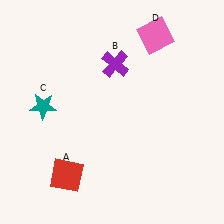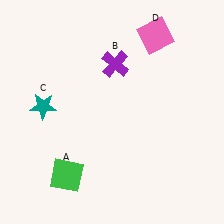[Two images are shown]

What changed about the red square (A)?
In Image 1, A is red. In Image 2, it changed to green.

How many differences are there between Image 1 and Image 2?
There is 1 difference between the two images.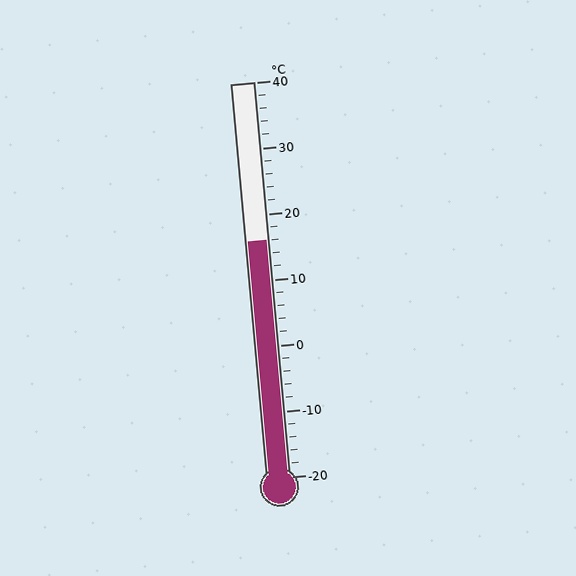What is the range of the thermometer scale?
The thermometer scale ranges from -20°C to 40°C.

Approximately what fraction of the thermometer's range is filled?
The thermometer is filled to approximately 60% of its range.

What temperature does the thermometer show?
The thermometer shows approximately 16°C.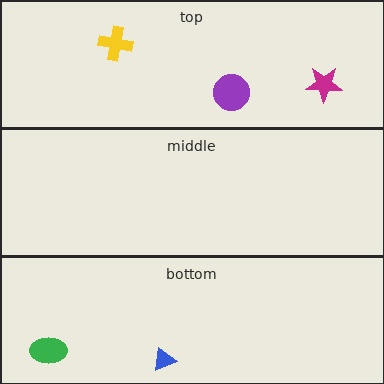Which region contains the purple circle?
The top region.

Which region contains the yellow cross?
The top region.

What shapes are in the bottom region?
The green ellipse, the blue triangle.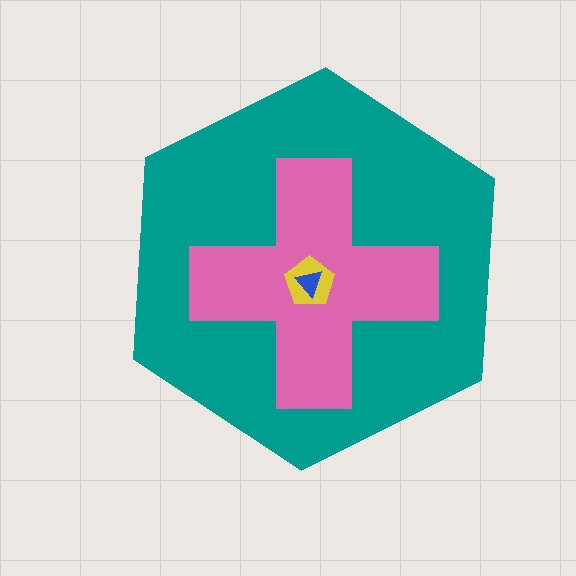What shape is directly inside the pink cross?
The yellow pentagon.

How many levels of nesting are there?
4.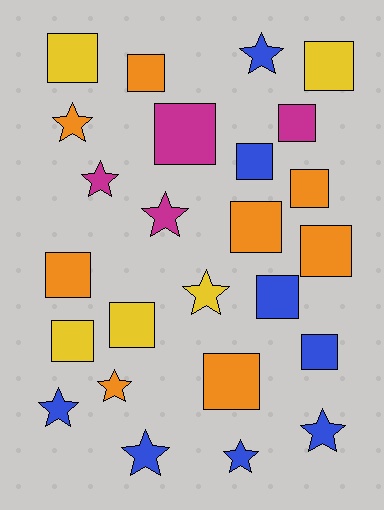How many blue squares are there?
There are 3 blue squares.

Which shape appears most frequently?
Square, with 15 objects.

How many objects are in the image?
There are 25 objects.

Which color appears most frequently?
Orange, with 8 objects.